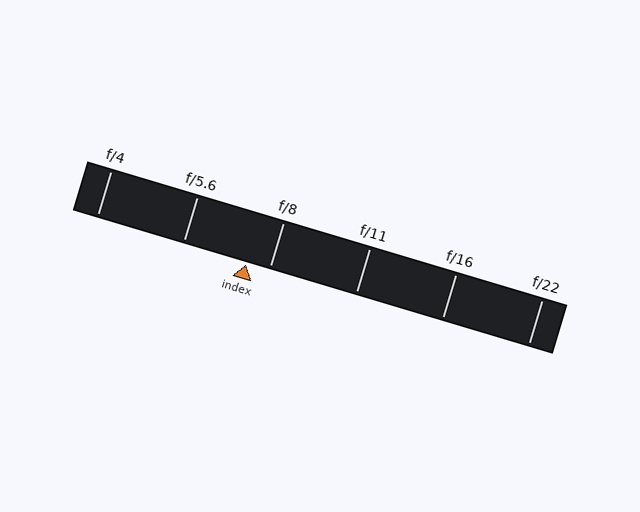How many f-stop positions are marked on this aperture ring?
There are 6 f-stop positions marked.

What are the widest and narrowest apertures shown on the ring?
The widest aperture shown is f/4 and the narrowest is f/22.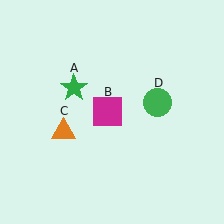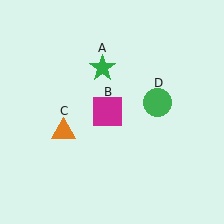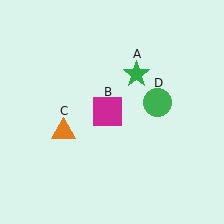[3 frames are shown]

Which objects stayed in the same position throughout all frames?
Magenta square (object B) and orange triangle (object C) and green circle (object D) remained stationary.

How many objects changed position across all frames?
1 object changed position: green star (object A).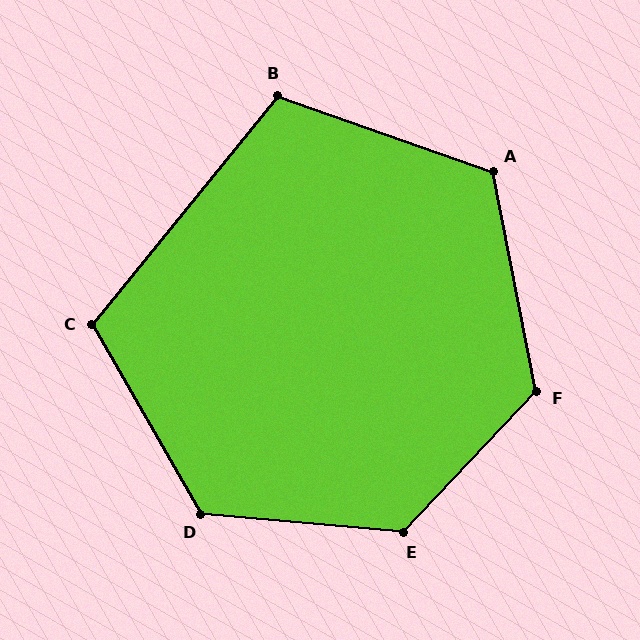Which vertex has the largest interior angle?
E, at approximately 128 degrees.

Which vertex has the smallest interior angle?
B, at approximately 110 degrees.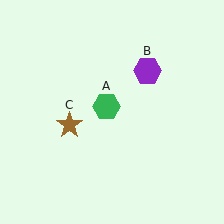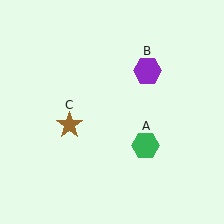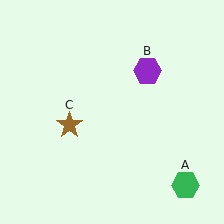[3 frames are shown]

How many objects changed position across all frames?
1 object changed position: green hexagon (object A).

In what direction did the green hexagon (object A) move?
The green hexagon (object A) moved down and to the right.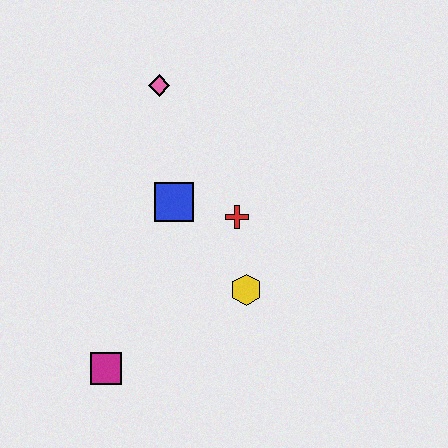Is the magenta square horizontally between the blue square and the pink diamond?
No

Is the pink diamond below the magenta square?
No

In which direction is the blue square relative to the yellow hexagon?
The blue square is above the yellow hexagon.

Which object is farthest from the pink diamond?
The magenta square is farthest from the pink diamond.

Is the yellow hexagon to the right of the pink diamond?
Yes